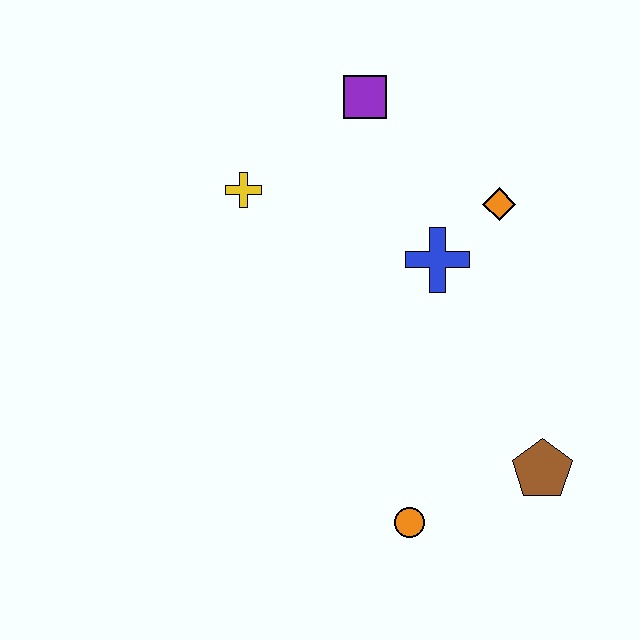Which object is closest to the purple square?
The yellow cross is closest to the purple square.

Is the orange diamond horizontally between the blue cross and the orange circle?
No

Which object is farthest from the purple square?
The orange circle is farthest from the purple square.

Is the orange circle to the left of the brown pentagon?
Yes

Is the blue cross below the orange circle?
No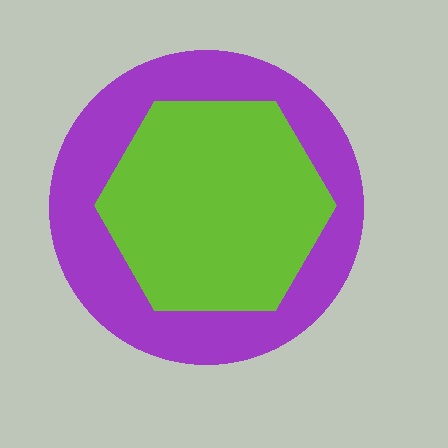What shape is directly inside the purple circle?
The lime hexagon.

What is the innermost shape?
The lime hexagon.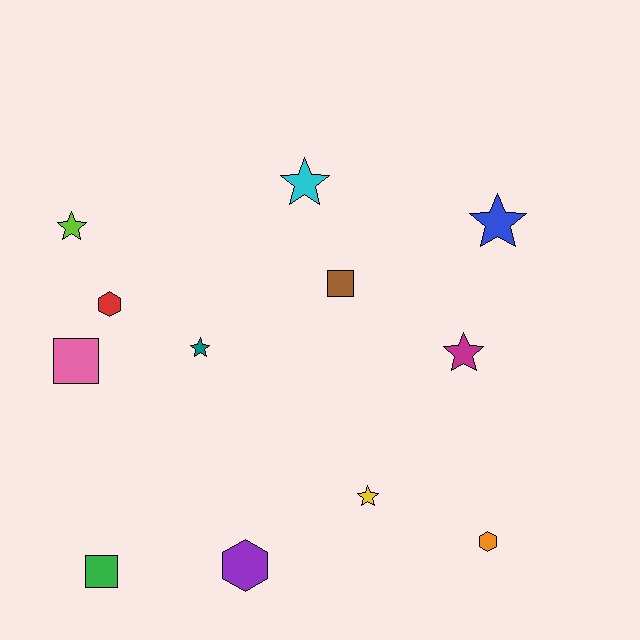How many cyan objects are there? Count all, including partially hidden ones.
There is 1 cyan object.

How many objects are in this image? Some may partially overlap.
There are 12 objects.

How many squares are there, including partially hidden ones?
There are 3 squares.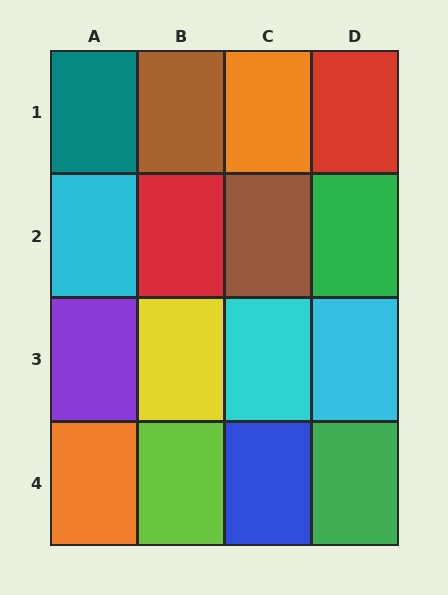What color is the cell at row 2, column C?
Brown.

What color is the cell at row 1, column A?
Teal.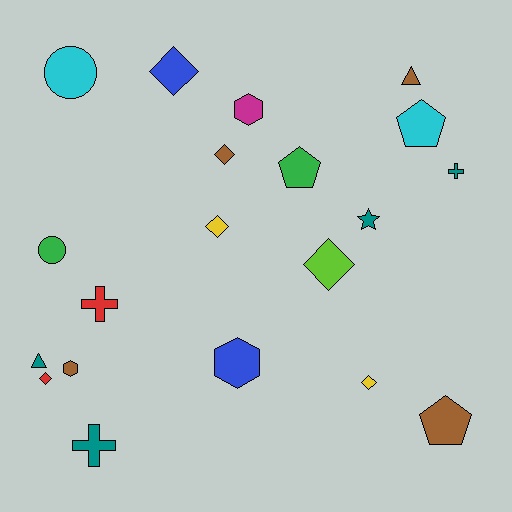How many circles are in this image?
There are 2 circles.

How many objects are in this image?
There are 20 objects.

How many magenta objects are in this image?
There is 1 magenta object.